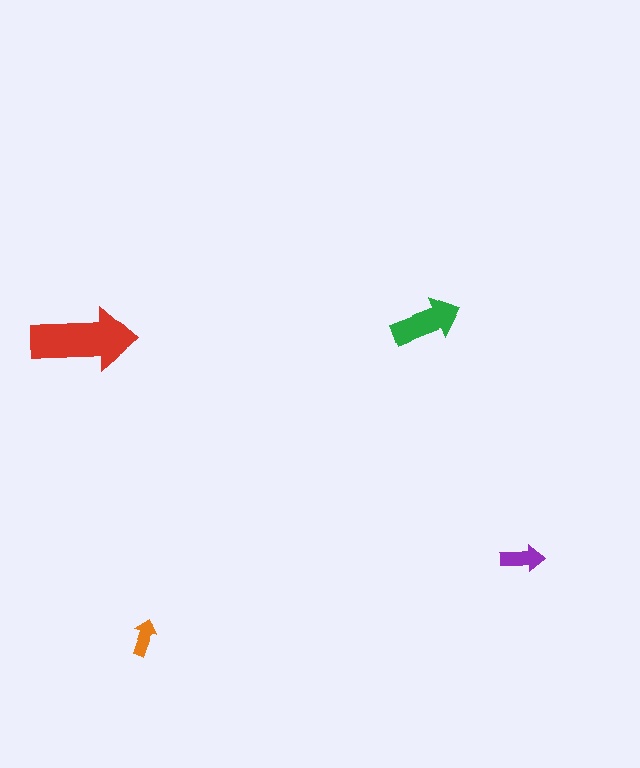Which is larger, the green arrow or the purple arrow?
The green one.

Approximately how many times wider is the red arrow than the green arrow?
About 1.5 times wider.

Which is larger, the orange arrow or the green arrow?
The green one.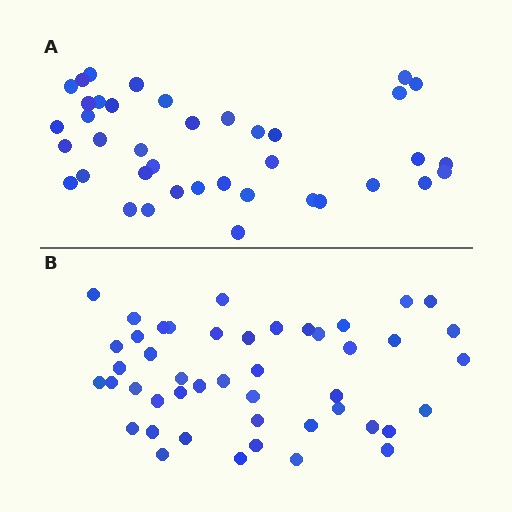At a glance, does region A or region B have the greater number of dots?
Region B (the bottom region) has more dots.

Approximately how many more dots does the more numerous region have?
Region B has roughly 8 or so more dots than region A.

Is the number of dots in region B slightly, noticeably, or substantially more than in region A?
Region B has only slightly more — the two regions are fairly close. The ratio is roughly 1.2 to 1.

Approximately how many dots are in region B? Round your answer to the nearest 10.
About 50 dots. (The exact count is 46, which rounds to 50.)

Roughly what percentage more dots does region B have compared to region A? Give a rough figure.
About 20% more.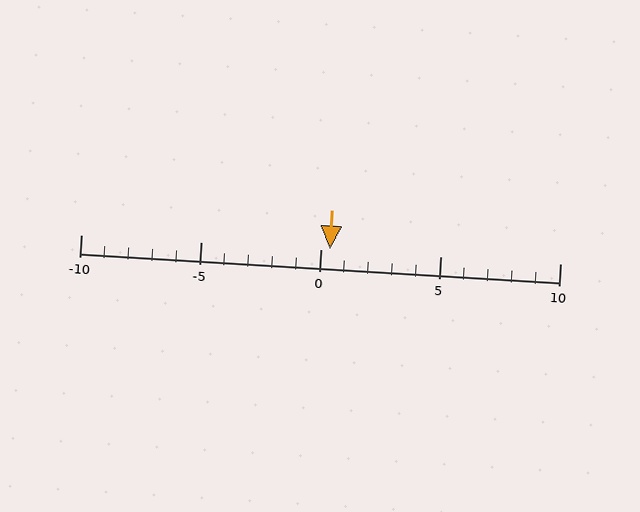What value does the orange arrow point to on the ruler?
The orange arrow points to approximately 0.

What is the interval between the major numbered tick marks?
The major tick marks are spaced 5 units apart.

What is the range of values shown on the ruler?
The ruler shows values from -10 to 10.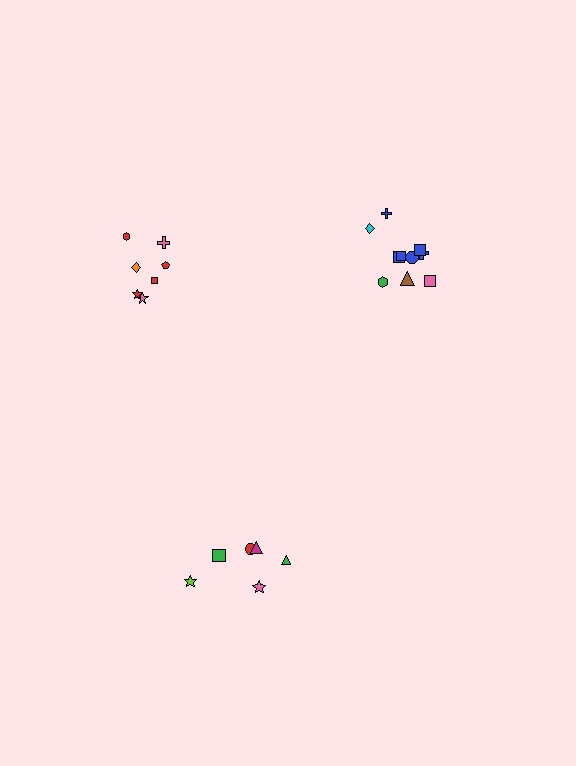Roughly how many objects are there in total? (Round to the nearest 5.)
Roughly 25 objects in total.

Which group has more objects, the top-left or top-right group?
The top-right group.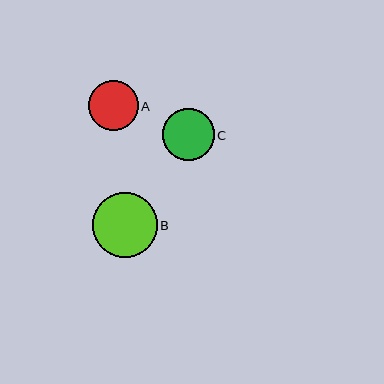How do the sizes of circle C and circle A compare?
Circle C and circle A are approximately the same size.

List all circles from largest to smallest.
From largest to smallest: B, C, A.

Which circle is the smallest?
Circle A is the smallest with a size of approximately 50 pixels.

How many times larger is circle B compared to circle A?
Circle B is approximately 1.3 times the size of circle A.